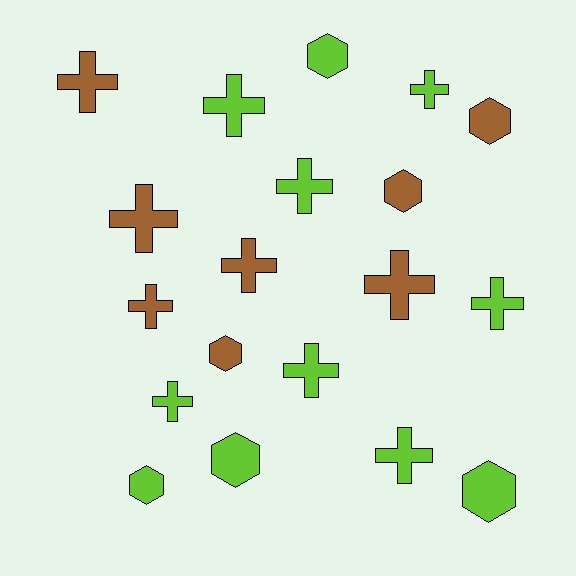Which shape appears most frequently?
Cross, with 12 objects.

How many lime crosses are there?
There are 7 lime crosses.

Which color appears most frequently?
Lime, with 11 objects.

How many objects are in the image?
There are 19 objects.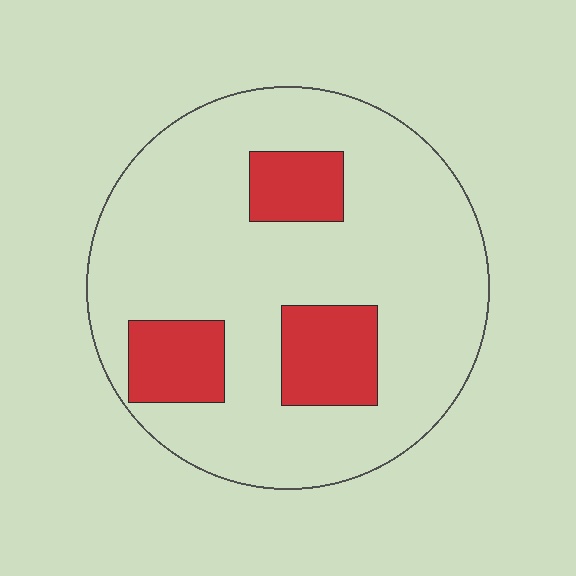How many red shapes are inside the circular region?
3.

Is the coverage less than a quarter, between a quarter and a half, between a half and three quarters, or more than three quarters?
Less than a quarter.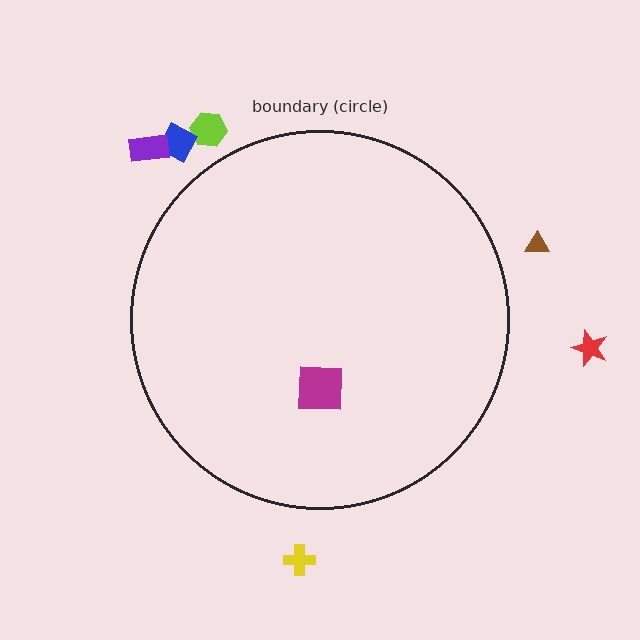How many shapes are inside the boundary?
1 inside, 6 outside.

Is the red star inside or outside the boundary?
Outside.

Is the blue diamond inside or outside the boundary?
Outside.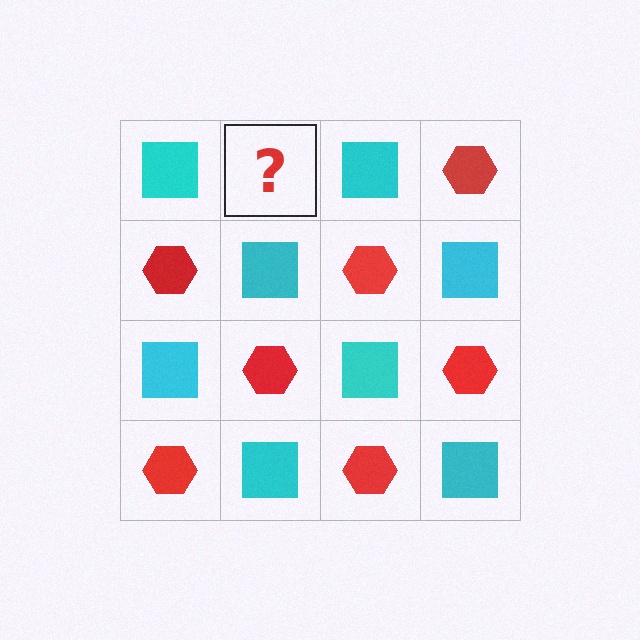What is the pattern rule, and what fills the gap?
The rule is that it alternates cyan square and red hexagon in a checkerboard pattern. The gap should be filled with a red hexagon.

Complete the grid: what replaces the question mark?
The question mark should be replaced with a red hexagon.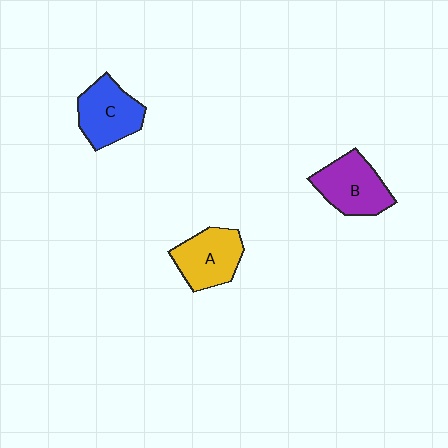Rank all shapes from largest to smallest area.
From largest to smallest: B (purple), C (blue), A (yellow).